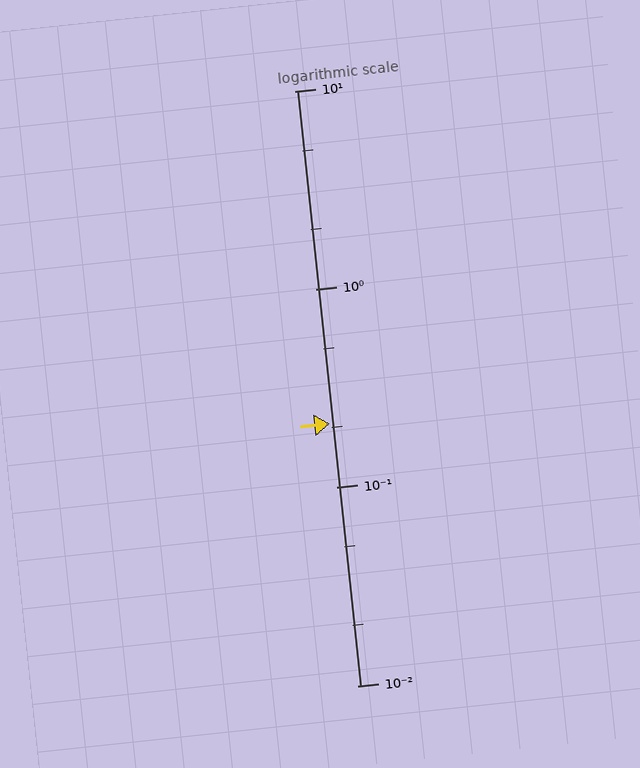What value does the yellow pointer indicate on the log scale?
The pointer indicates approximately 0.21.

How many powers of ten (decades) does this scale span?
The scale spans 3 decades, from 0.01 to 10.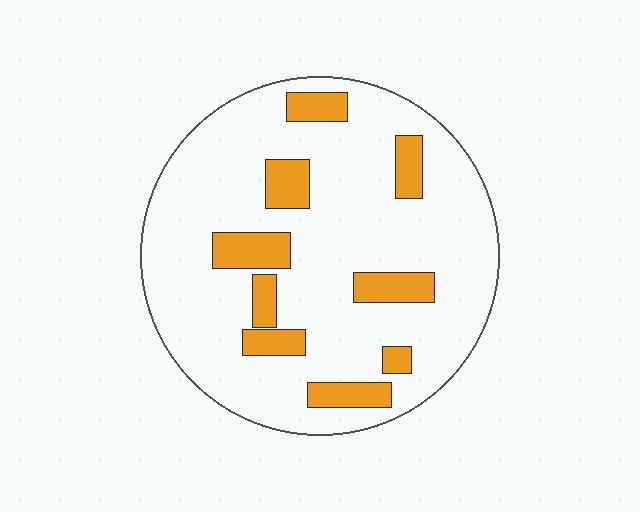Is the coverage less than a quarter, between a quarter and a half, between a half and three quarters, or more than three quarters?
Less than a quarter.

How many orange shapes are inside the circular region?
9.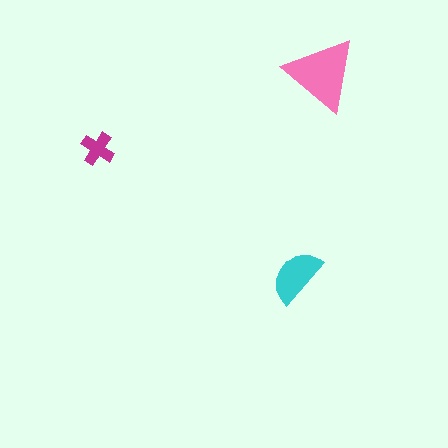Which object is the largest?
The pink triangle.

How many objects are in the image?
There are 3 objects in the image.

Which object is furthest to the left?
The magenta cross is leftmost.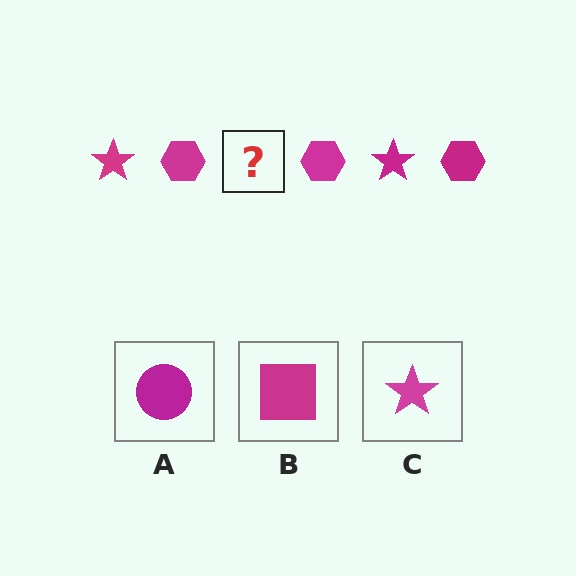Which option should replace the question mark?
Option C.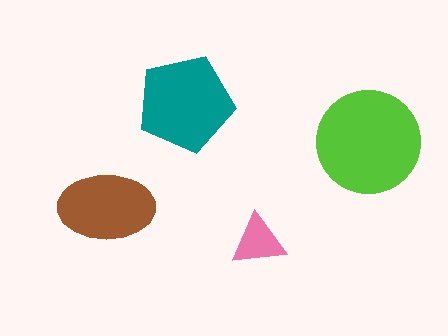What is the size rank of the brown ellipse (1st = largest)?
3rd.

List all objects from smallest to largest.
The pink triangle, the brown ellipse, the teal pentagon, the lime circle.